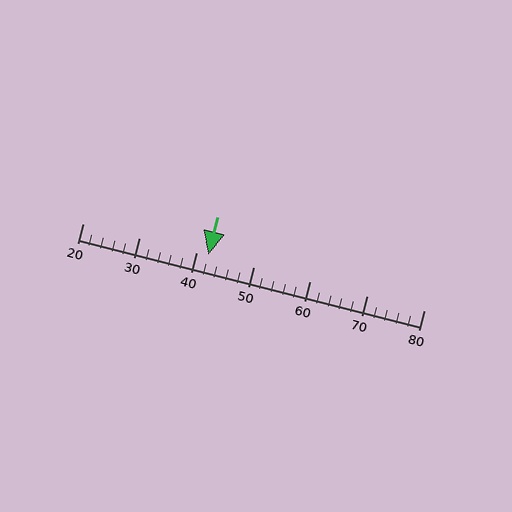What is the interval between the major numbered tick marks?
The major tick marks are spaced 10 units apart.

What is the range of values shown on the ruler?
The ruler shows values from 20 to 80.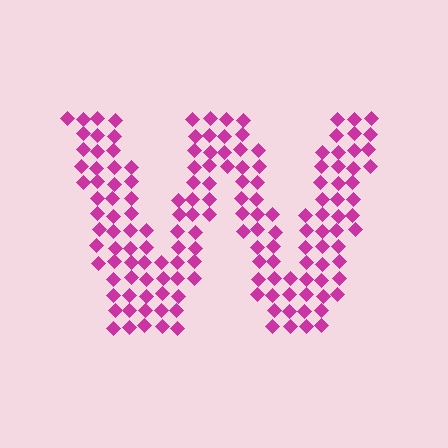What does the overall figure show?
The overall figure shows the letter W.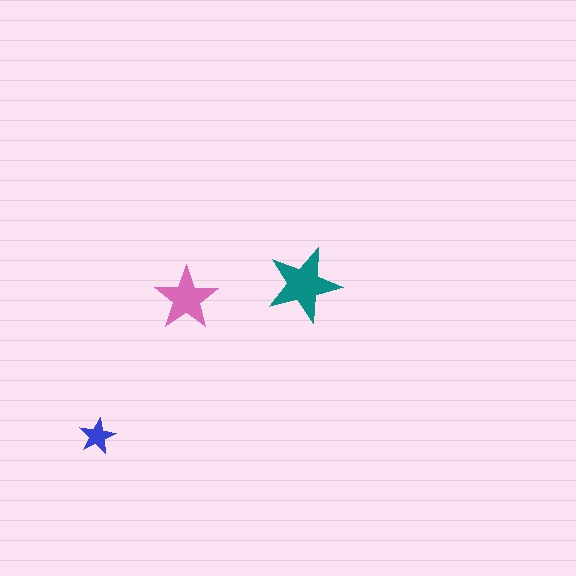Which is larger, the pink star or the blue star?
The pink one.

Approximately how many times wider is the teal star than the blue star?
About 2 times wider.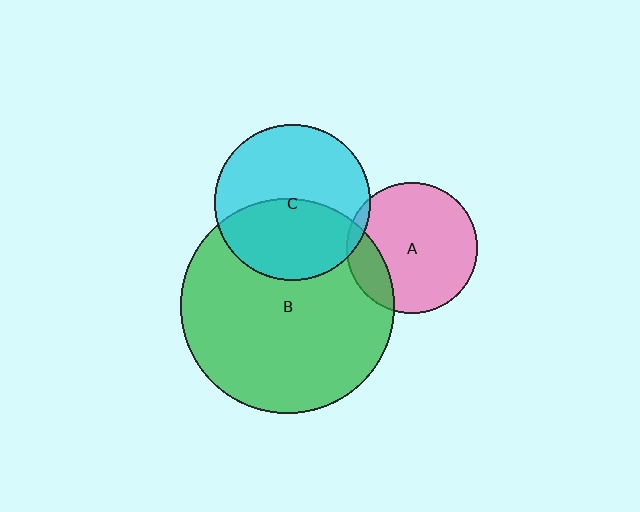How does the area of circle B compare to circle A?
Approximately 2.7 times.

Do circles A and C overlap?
Yes.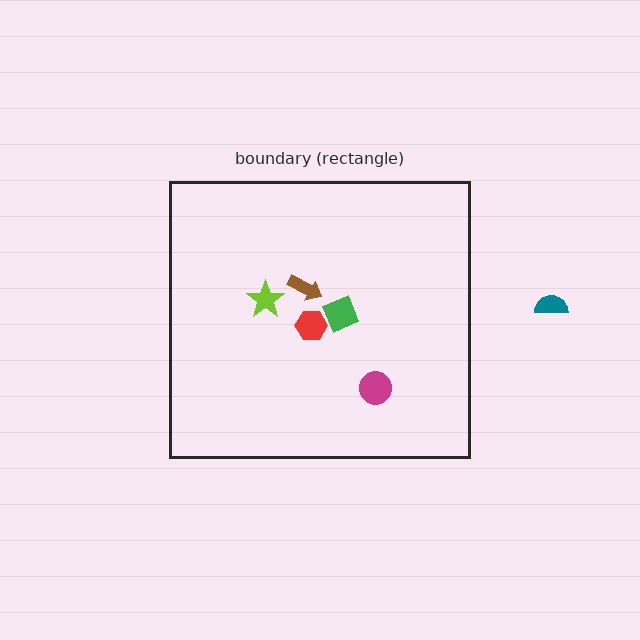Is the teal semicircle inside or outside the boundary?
Outside.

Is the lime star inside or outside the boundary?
Inside.